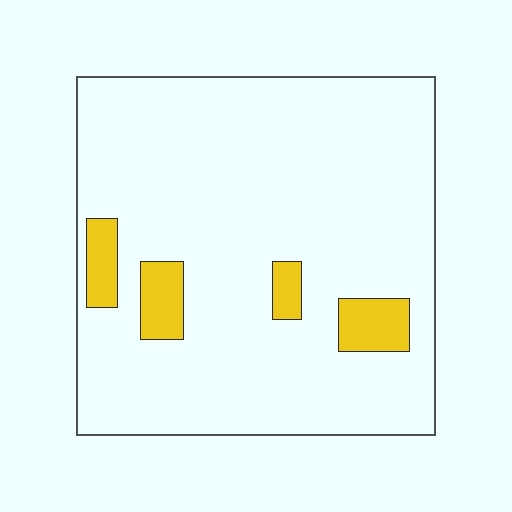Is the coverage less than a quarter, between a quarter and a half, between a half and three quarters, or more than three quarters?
Less than a quarter.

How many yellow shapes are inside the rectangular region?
4.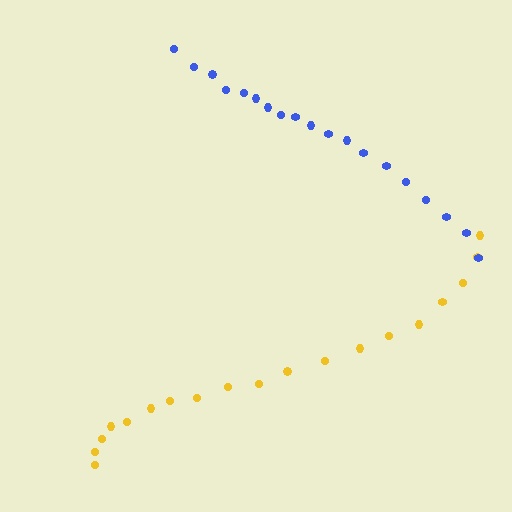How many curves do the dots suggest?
There are 2 distinct paths.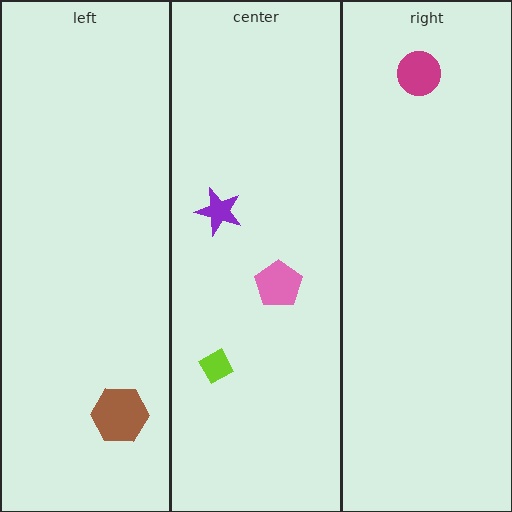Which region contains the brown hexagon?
The left region.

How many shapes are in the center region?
3.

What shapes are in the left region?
The brown hexagon.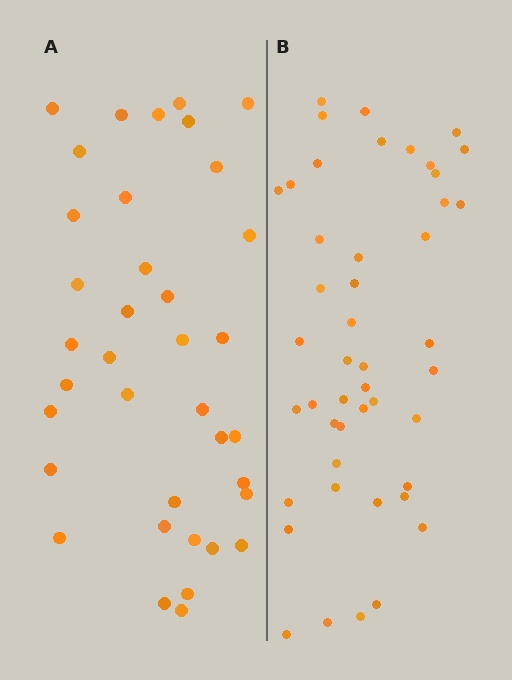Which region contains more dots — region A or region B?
Region B (the right region) has more dots.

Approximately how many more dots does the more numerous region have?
Region B has roughly 8 or so more dots than region A.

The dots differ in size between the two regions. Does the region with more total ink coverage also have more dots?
No. Region A has more total ink coverage because its dots are larger, but region B actually contains more individual dots. Total area can be misleading — the number of items is what matters here.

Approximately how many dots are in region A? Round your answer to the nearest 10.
About 40 dots. (The exact count is 37, which rounds to 40.)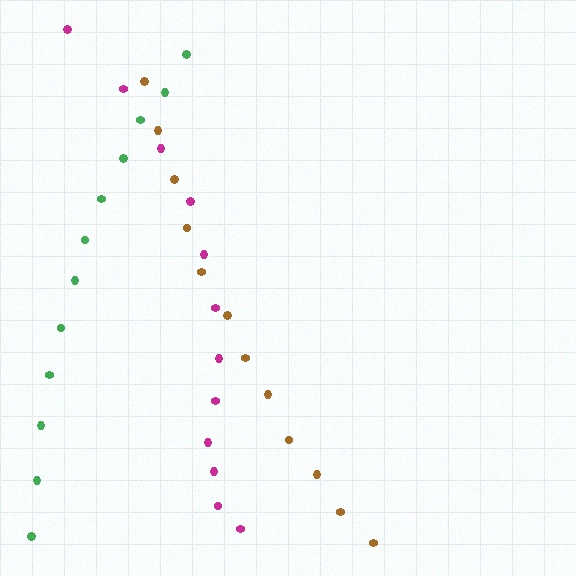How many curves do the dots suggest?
There are 3 distinct paths.